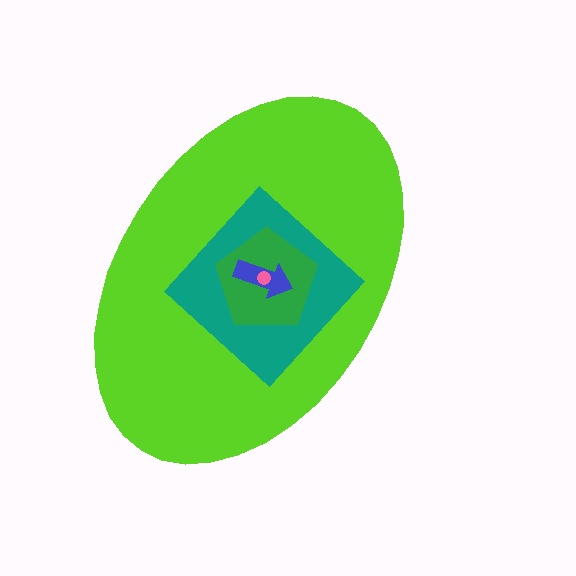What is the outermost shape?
The lime ellipse.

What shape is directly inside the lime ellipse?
The teal diamond.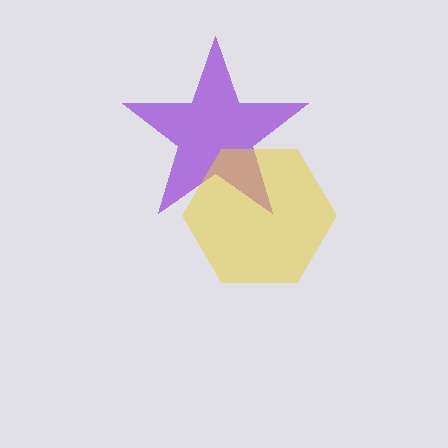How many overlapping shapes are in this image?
There are 2 overlapping shapes in the image.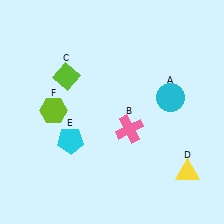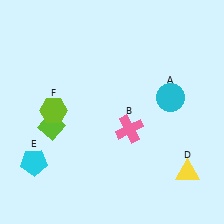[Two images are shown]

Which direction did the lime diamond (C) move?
The lime diamond (C) moved down.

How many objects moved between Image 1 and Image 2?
2 objects moved between the two images.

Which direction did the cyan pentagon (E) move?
The cyan pentagon (E) moved left.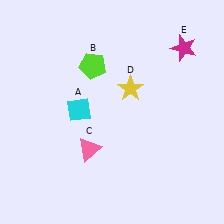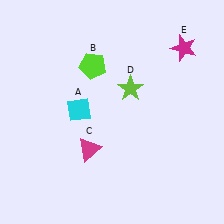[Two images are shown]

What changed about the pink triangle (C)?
In Image 1, C is pink. In Image 2, it changed to magenta.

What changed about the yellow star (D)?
In Image 1, D is yellow. In Image 2, it changed to lime.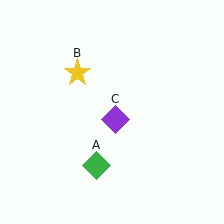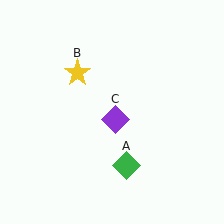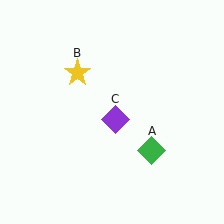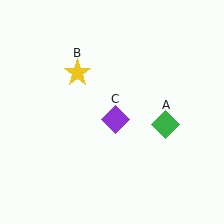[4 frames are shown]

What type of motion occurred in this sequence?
The green diamond (object A) rotated counterclockwise around the center of the scene.